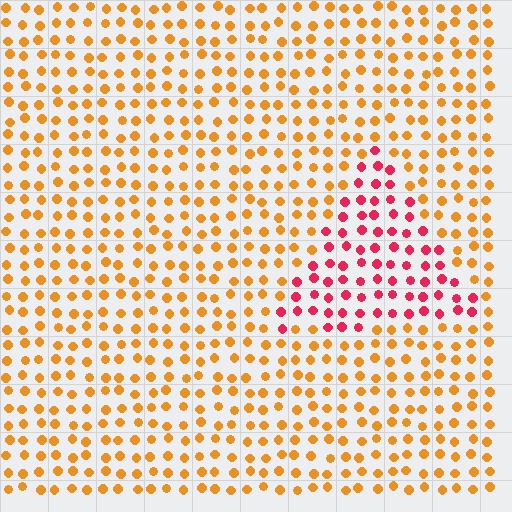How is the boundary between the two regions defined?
The boundary is defined purely by a slight shift in hue (about 48 degrees). Spacing, size, and orientation are identical on both sides.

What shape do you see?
I see a triangle.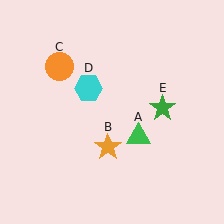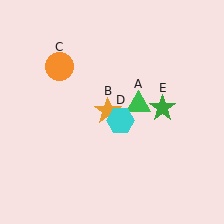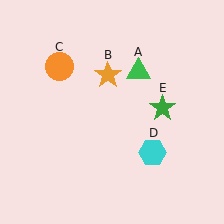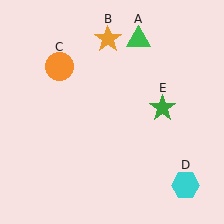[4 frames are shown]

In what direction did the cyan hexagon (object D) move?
The cyan hexagon (object D) moved down and to the right.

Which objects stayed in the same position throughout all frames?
Orange circle (object C) and green star (object E) remained stationary.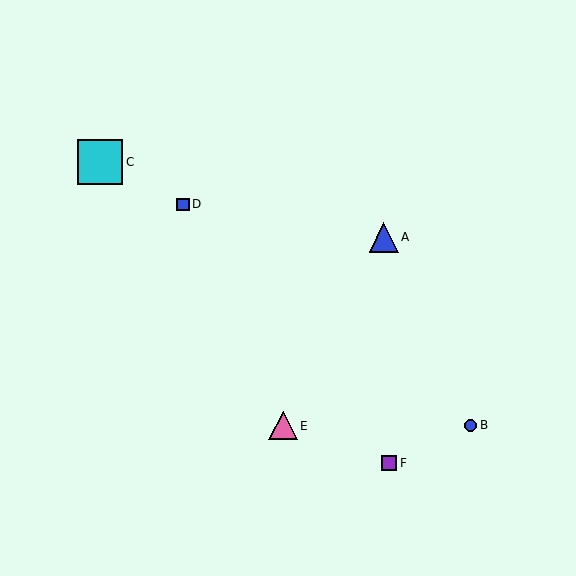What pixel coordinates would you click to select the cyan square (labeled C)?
Click at (100, 162) to select the cyan square C.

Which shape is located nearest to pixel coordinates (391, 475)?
The purple square (labeled F) at (389, 463) is nearest to that location.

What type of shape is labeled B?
Shape B is a blue circle.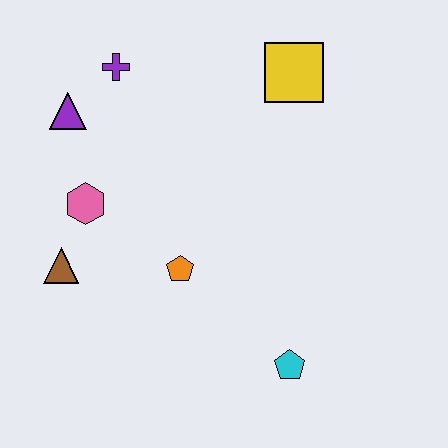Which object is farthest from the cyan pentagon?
The purple cross is farthest from the cyan pentagon.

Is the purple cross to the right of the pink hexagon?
Yes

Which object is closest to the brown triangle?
The pink hexagon is closest to the brown triangle.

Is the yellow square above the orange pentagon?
Yes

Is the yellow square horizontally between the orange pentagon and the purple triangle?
No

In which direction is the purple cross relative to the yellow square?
The purple cross is to the left of the yellow square.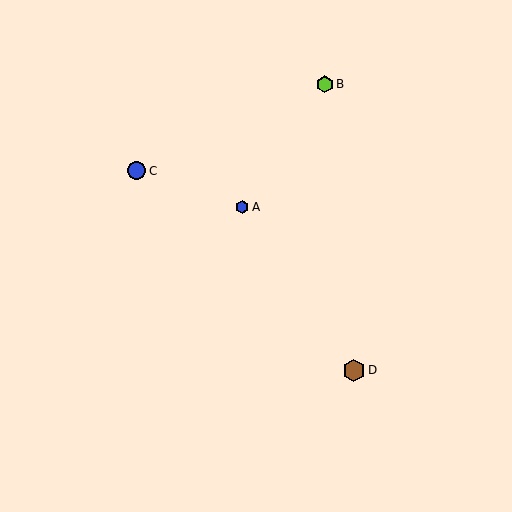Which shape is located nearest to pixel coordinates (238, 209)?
The blue hexagon (labeled A) at (242, 207) is nearest to that location.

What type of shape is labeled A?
Shape A is a blue hexagon.